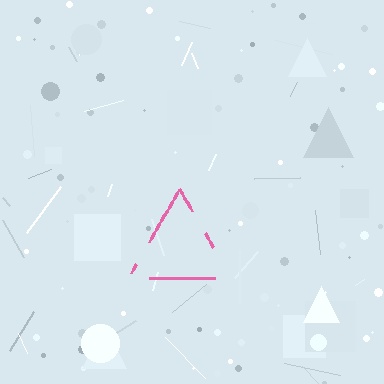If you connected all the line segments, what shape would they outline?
They would outline a triangle.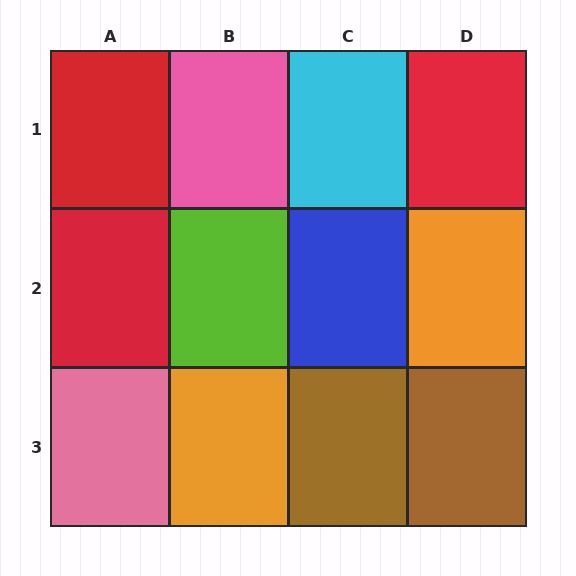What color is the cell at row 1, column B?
Pink.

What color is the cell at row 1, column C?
Cyan.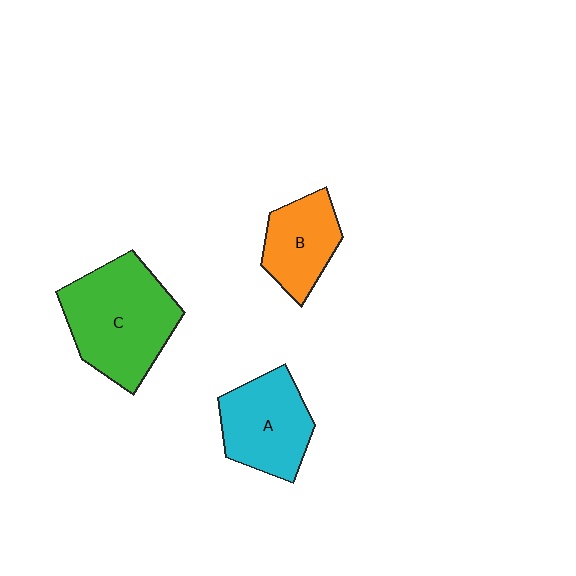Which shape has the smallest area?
Shape B (orange).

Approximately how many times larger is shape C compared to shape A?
Approximately 1.4 times.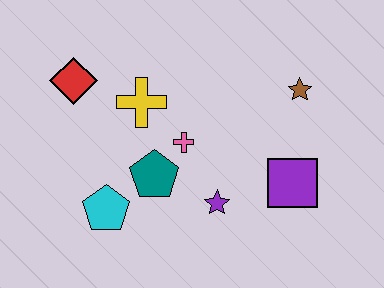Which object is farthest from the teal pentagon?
The brown star is farthest from the teal pentagon.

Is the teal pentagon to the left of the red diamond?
No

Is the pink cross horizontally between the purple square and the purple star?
No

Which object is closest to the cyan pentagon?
The teal pentagon is closest to the cyan pentagon.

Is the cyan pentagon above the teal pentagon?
No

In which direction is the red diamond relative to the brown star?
The red diamond is to the left of the brown star.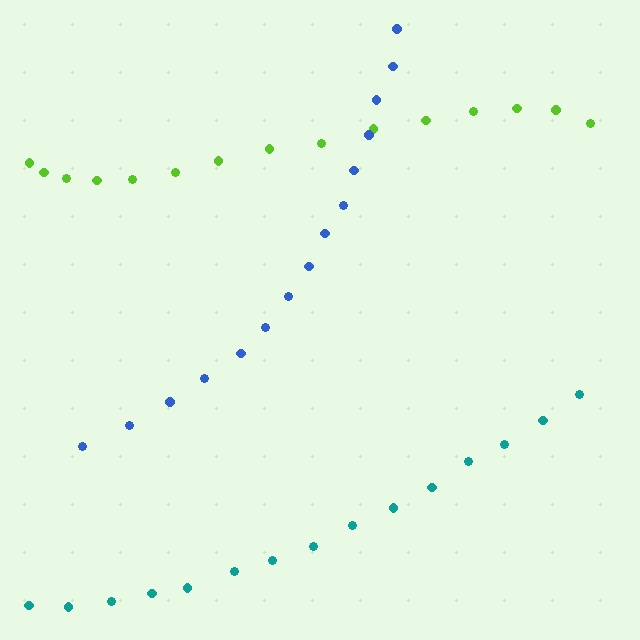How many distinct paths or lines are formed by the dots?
There are 3 distinct paths.